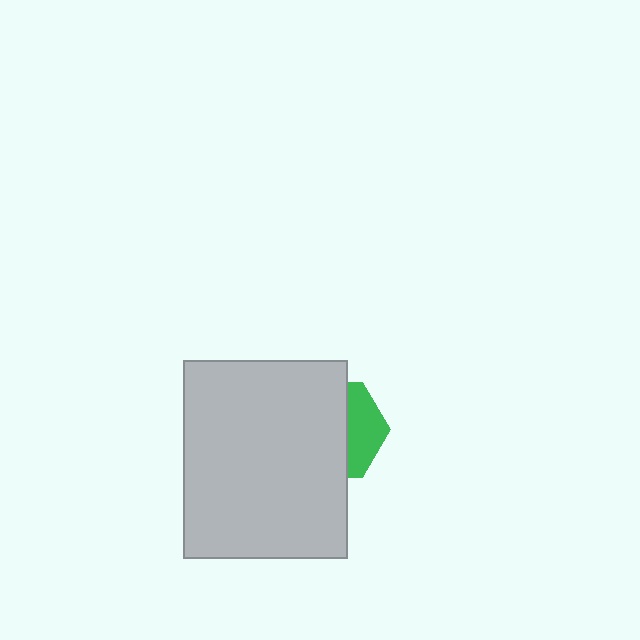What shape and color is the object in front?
The object in front is a light gray rectangle.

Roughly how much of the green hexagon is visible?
A small part of it is visible (roughly 35%).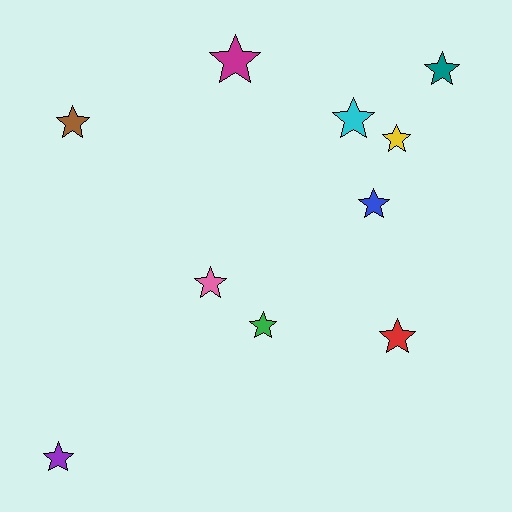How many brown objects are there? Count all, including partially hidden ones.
There is 1 brown object.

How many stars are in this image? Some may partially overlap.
There are 10 stars.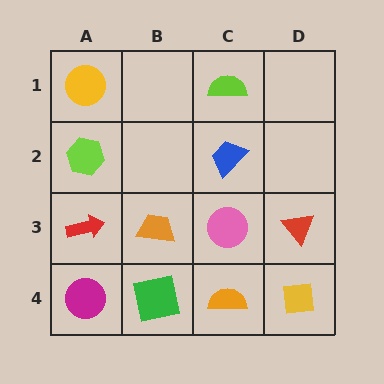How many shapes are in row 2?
2 shapes.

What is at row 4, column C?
An orange semicircle.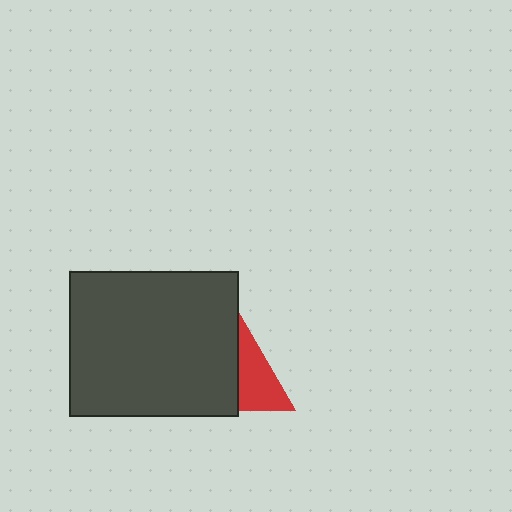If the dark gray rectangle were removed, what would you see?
You would see the complete red triangle.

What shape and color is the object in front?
The object in front is a dark gray rectangle.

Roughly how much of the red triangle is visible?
A small part of it is visible (roughly 36%).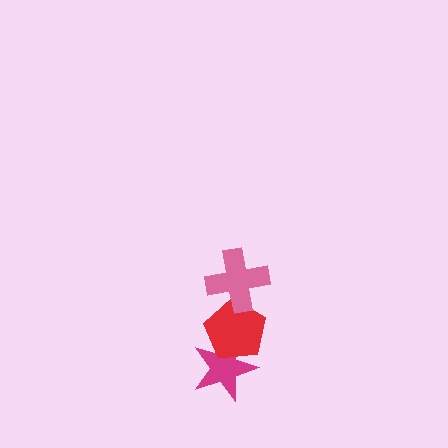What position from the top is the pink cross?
The pink cross is 1st from the top.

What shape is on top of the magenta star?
The red pentagon is on top of the magenta star.